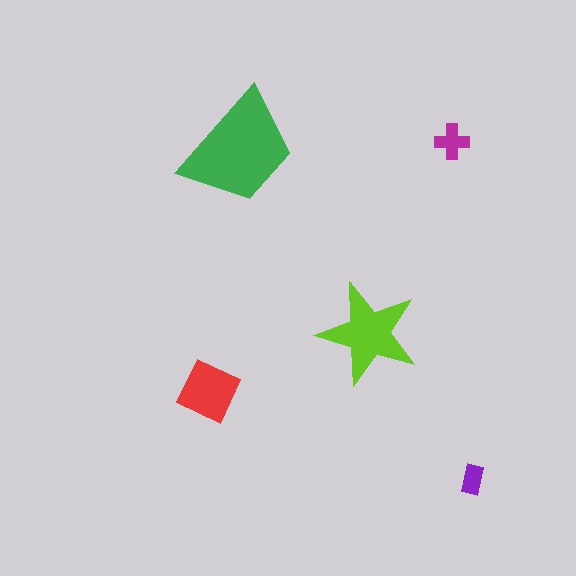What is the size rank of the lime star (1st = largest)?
2nd.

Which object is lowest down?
The purple rectangle is bottommost.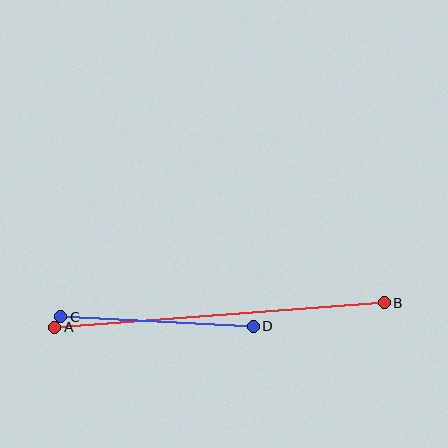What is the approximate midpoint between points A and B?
The midpoint is at approximately (219, 315) pixels.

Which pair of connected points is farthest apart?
Points A and B are farthest apart.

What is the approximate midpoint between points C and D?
The midpoint is at approximately (157, 322) pixels.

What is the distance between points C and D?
The distance is approximately 192 pixels.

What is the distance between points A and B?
The distance is approximately 330 pixels.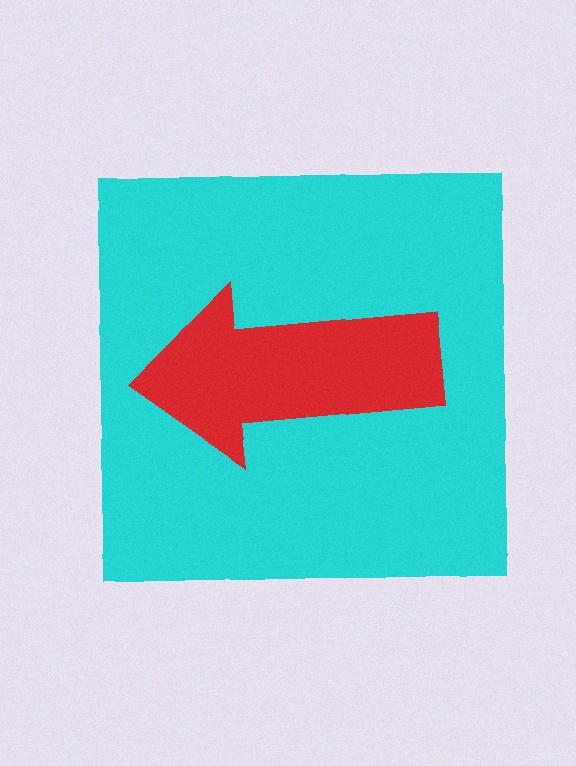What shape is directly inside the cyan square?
The red arrow.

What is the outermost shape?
The cyan square.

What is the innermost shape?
The red arrow.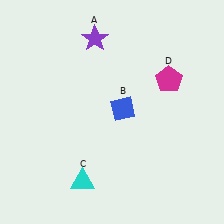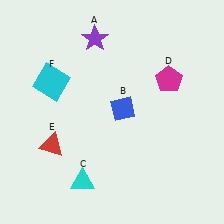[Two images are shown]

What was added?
A red triangle (E), a cyan square (F) were added in Image 2.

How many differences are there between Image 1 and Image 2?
There are 2 differences between the two images.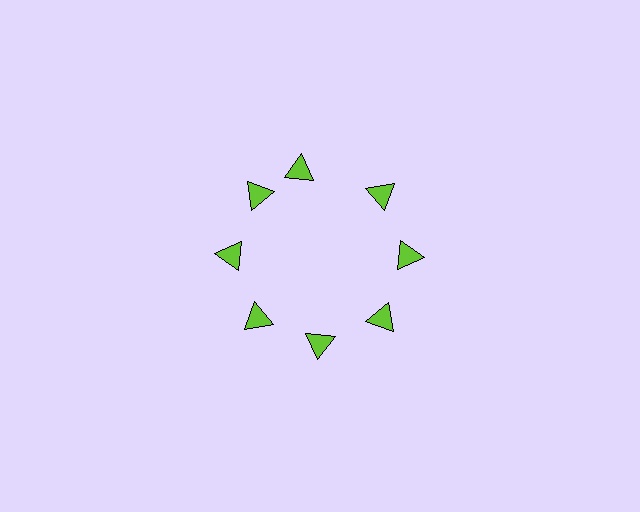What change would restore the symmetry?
The symmetry would be restored by rotating it back into even spacing with its neighbors so that all 8 triangles sit at equal angles and equal distance from the center.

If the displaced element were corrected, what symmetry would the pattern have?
It would have 8-fold rotational symmetry — the pattern would map onto itself every 45 degrees.